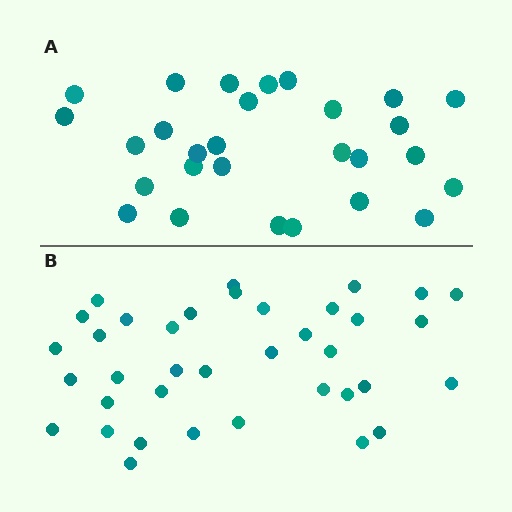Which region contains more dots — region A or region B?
Region B (the bottom region) has more dots.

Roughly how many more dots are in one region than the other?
Region B has roughly 8 or so more dots than region A.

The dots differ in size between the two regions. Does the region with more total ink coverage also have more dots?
No. Region A has more total ink coverage because its dots are larger, but region B actually contains more individual dots. Total area can be misleading — the number of items is what matters here.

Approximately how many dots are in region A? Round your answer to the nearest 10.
About 30 dots. (The exact count is 28, which rounds to 30.)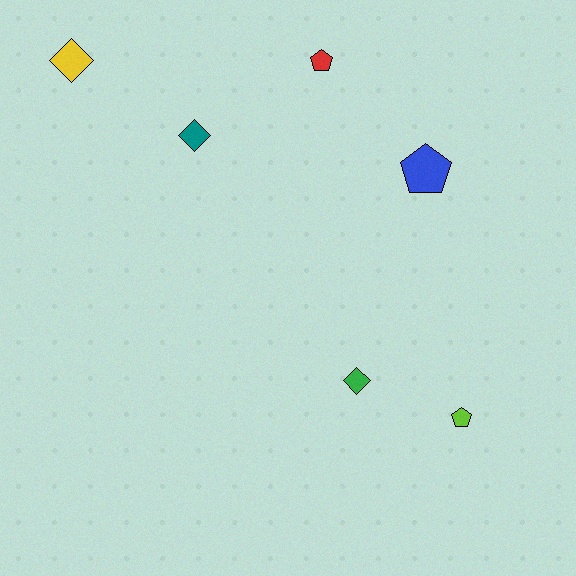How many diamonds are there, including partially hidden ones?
There are 3 diamonds.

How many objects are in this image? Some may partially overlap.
There are 6 objects.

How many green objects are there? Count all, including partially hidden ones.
There is 1 green object.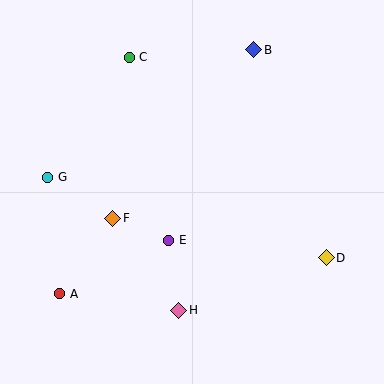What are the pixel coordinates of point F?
Point F is at (113, 218).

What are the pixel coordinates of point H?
Point H is at (179, 310).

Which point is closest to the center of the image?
Point E at (169, 240) is closest to the center.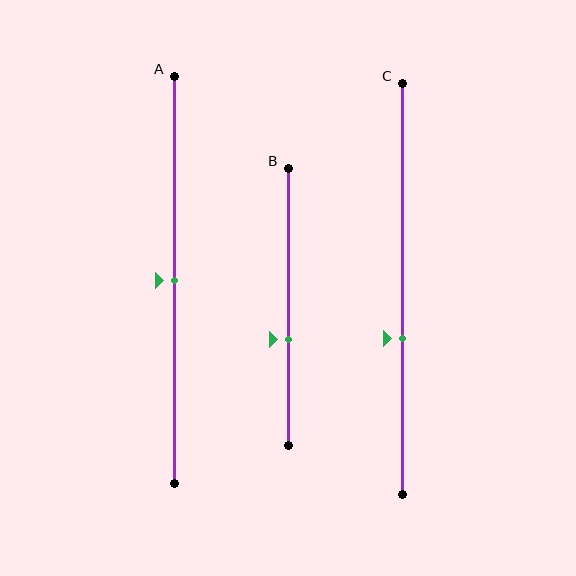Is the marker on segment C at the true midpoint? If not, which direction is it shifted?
No, the marker on segment C is shifted downward by about 12% of the segment length.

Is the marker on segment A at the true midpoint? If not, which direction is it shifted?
Yes, the marker on segment A is at the true midpoint.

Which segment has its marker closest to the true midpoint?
Segment A has its marker closest to the true midpoint.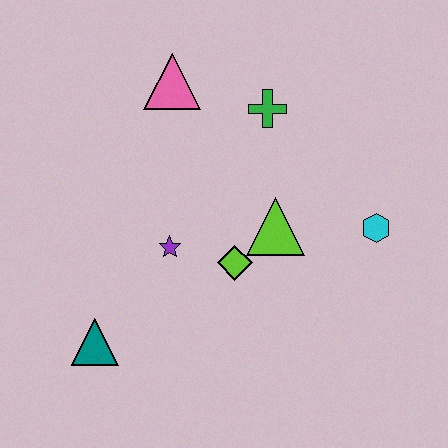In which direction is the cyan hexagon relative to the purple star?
The cyan hexagon is to the right of the purple star.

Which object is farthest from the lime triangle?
The teal triangle is farthest from the lime triangle.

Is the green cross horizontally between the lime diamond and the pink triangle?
No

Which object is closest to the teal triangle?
The purple star is closest to the teal triangle.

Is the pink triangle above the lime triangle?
Yes